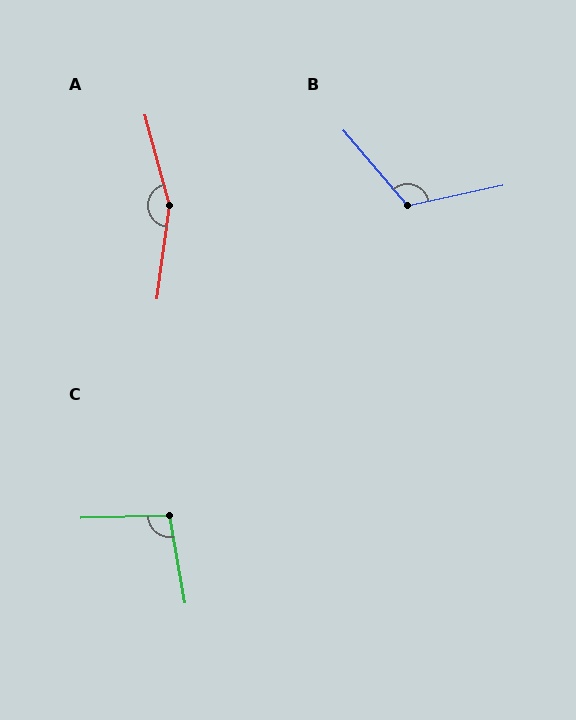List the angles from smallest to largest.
C (99°), B (118°), A (157°).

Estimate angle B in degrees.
Approximately 118 degrees.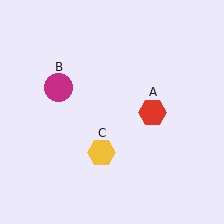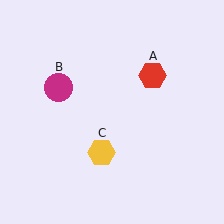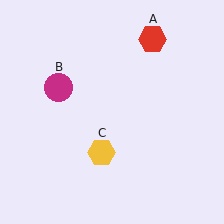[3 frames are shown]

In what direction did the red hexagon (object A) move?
The red hexagon (object A) moved up.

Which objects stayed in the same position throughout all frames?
Magenta circle (object B) and yellow hexagon (object C) remained stationary.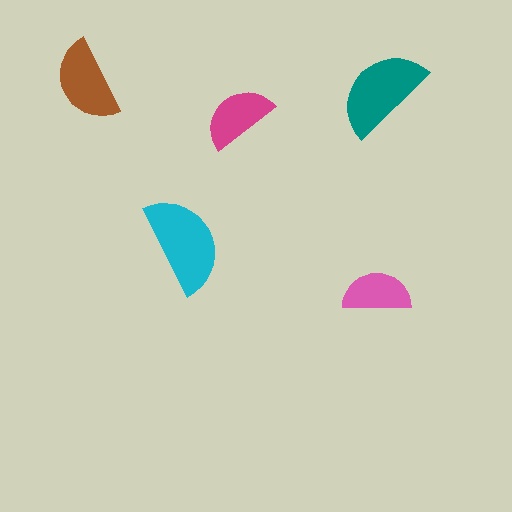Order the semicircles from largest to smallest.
the cyan one, the teal one, the brown one, the magenta one, the pink one.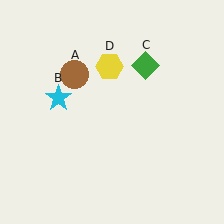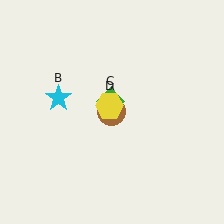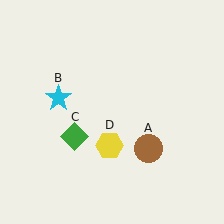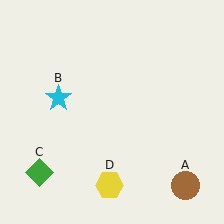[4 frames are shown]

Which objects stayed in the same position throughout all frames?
Cyan star (object B) remained stationary.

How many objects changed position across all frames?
3 objects changed position: brown circle (object A), green diamond (object C), yellow hexagon (object D).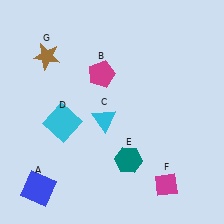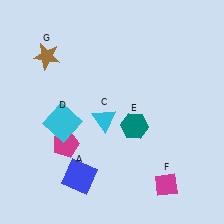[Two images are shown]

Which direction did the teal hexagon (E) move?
The teal hexagon (E) moved up.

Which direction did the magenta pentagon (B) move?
The magenta pentagon (B) moved down.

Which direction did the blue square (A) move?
The blue square (A) moved right.